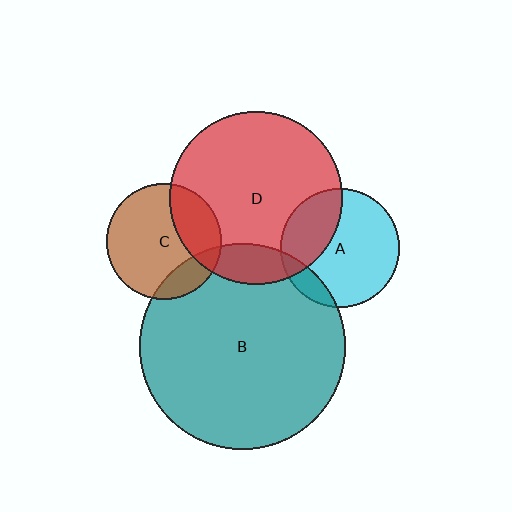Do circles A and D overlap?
Yes.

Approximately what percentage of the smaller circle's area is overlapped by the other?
Approximately 30%.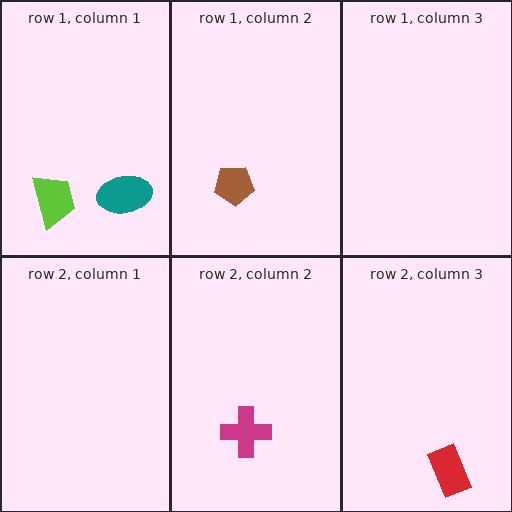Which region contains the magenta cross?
The row 2, column 2 region.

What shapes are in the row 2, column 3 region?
The red rectangle.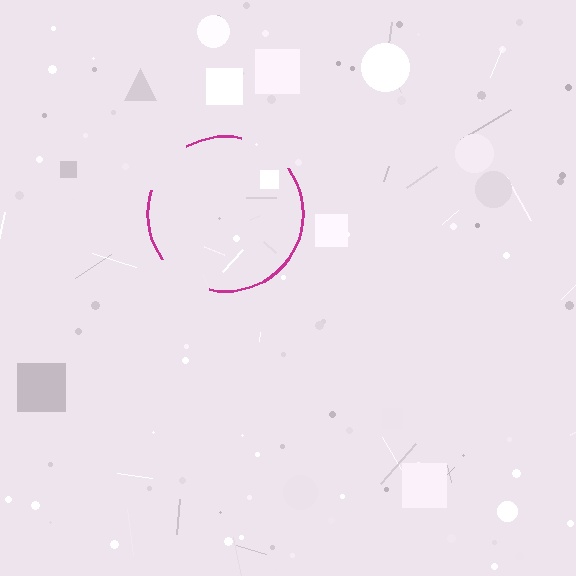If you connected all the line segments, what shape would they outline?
They would outline a circle.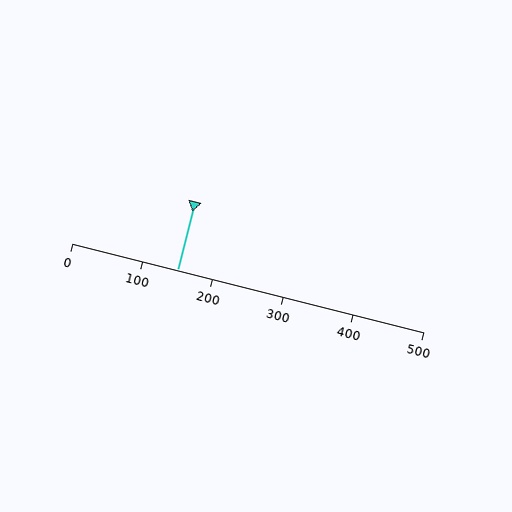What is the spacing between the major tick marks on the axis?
The major ticks are spaced 100 apart.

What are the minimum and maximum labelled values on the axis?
The axis runs from 0 to 500.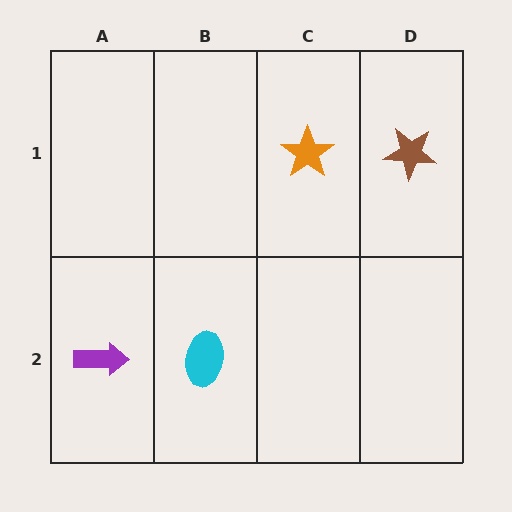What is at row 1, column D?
A brown star.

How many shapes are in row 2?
2 shapes.